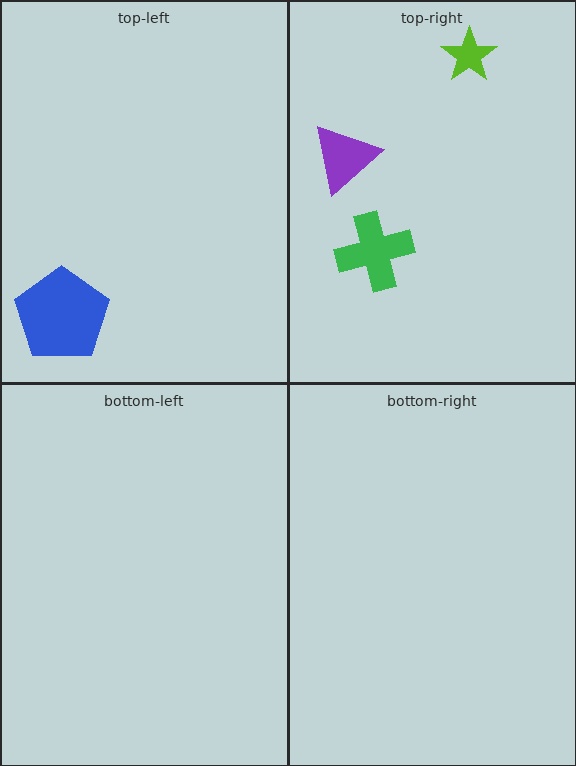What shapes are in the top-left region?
The blue pentagon.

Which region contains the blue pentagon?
The top-left region.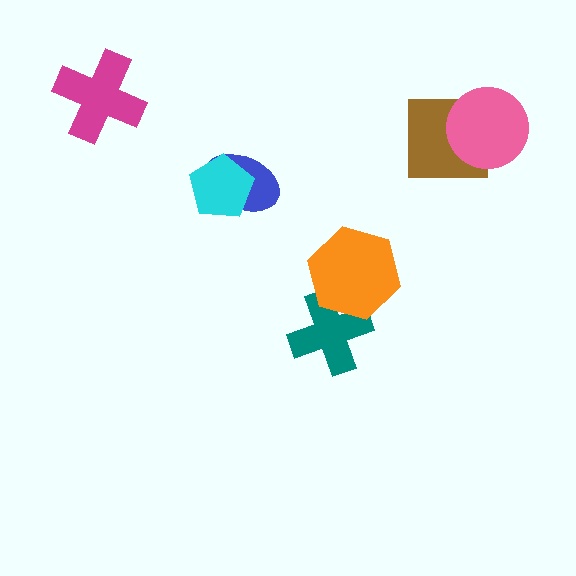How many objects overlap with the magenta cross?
0 objects overlap with the magenta cross.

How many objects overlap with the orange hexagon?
1 object overlaps with the orange hexagon.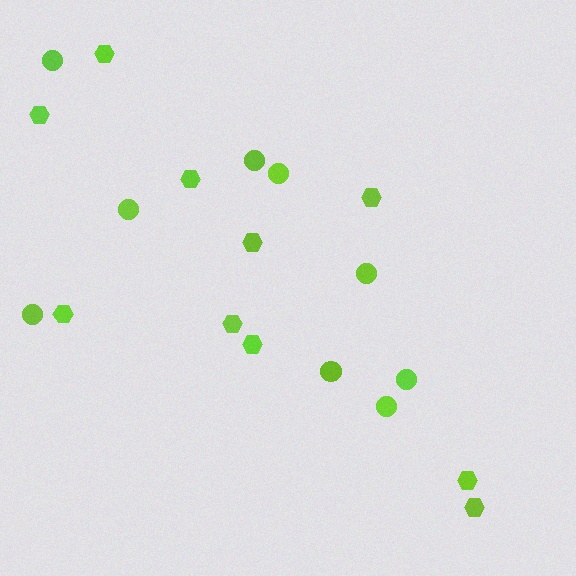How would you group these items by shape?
There are 2 groups: one group of circles (9) and one group of hexagons (10).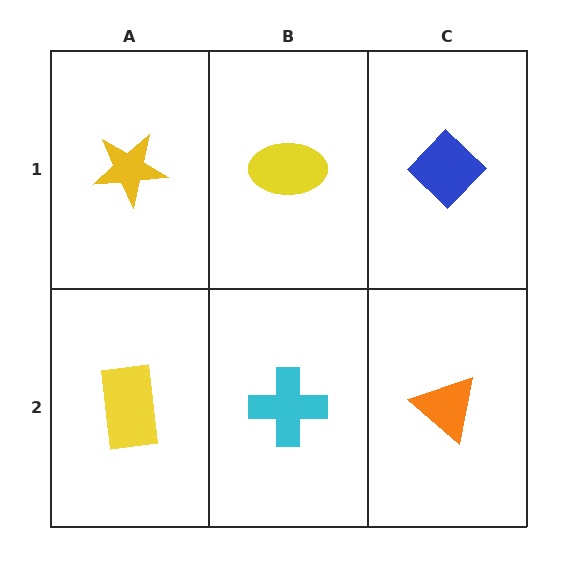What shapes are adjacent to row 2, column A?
A yellow star (row 1, column A), a cyan cross (row 2, column B).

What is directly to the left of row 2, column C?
A cyan cross.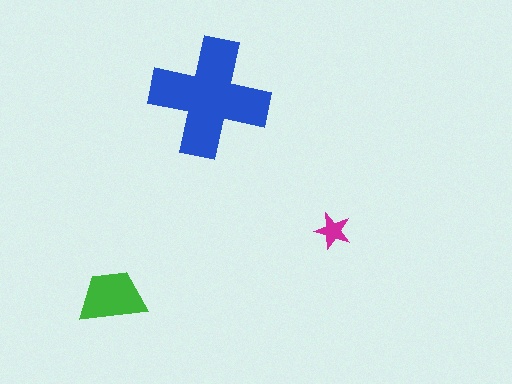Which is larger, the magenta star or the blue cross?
The blue cross.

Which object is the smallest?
The magenta star.